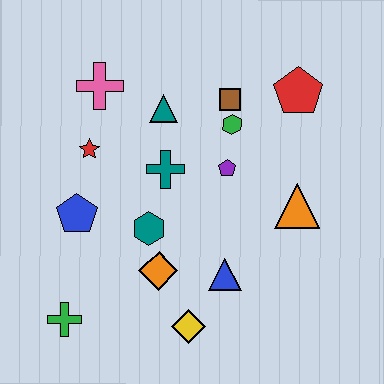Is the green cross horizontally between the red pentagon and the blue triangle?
No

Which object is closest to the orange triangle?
The purple pentagon is closest to the orange triangle.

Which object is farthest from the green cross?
The red pentagon is farthest from the green cross.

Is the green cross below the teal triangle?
Yes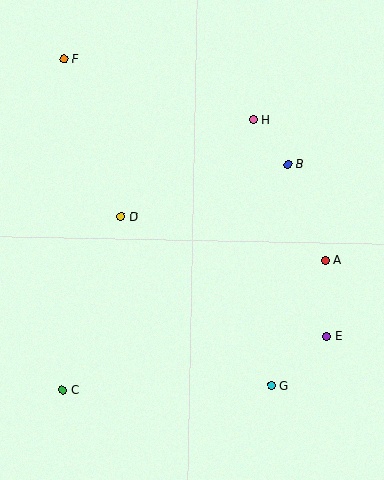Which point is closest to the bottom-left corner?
Point C is closest to the bottom-left corner.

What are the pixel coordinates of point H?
Point H is at (254, 120).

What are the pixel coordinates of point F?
Point F is at (64, 59).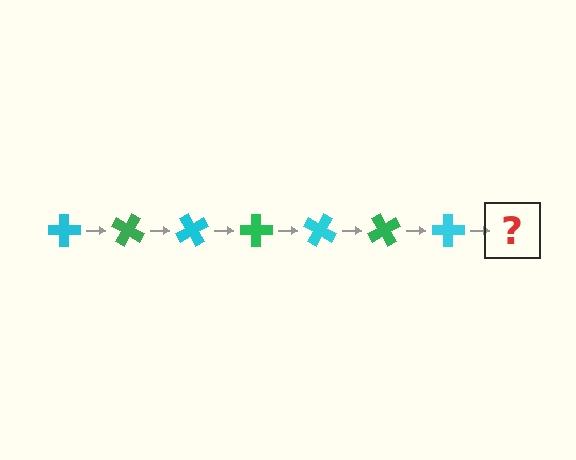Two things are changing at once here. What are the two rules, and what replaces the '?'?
The two rules are that it rotates 30 degrees each step and the color cycles through cyan and green. The '?' should be a green cross, rotated 210 degrees from the start.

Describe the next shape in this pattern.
It should be a green cross, rotated 210 degrees from the start.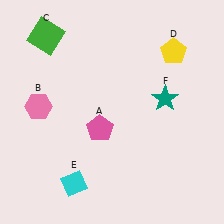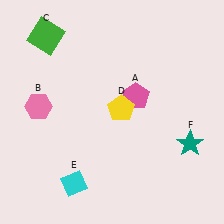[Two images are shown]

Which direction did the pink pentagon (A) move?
The pink pentagon (A) moved right.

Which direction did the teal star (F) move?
The teal star (F) moved down.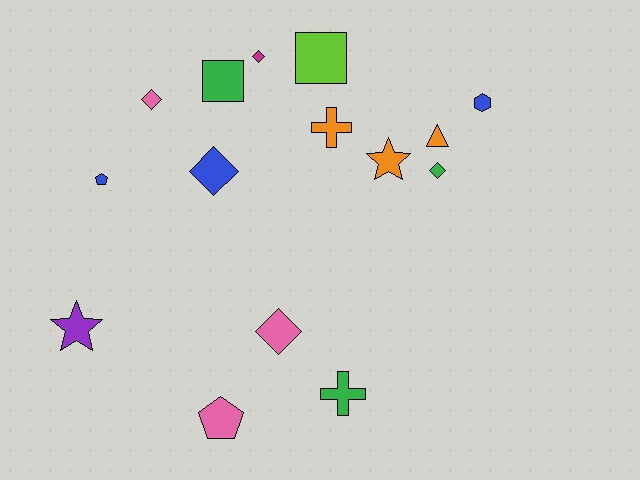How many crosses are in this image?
There are 2 crosses.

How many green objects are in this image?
There are 3 green objects.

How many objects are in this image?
There are 15 objects.